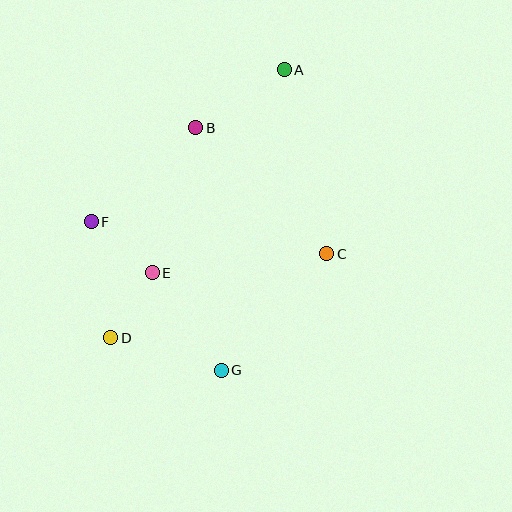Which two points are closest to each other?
Points D and E are closest to each other.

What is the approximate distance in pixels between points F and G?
The distance between F and G is approximately 197 pixels.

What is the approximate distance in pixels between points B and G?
The distance between B and G is approximately 244 pixels.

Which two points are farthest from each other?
Points A and D are farthest from each other.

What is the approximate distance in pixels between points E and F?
The distance between E and F is approximately 80 pixels.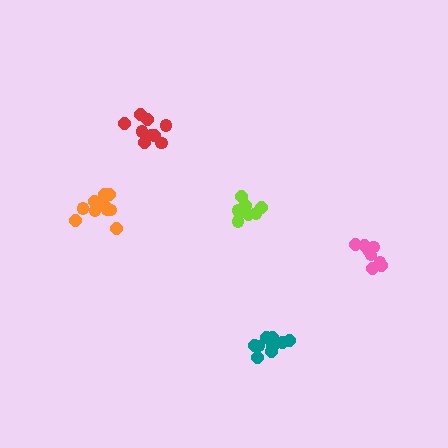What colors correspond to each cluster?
The clusters are colored: lime, orange, pink, red, teal.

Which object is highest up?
The red cluster is topmost.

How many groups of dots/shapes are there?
There are 5 groups.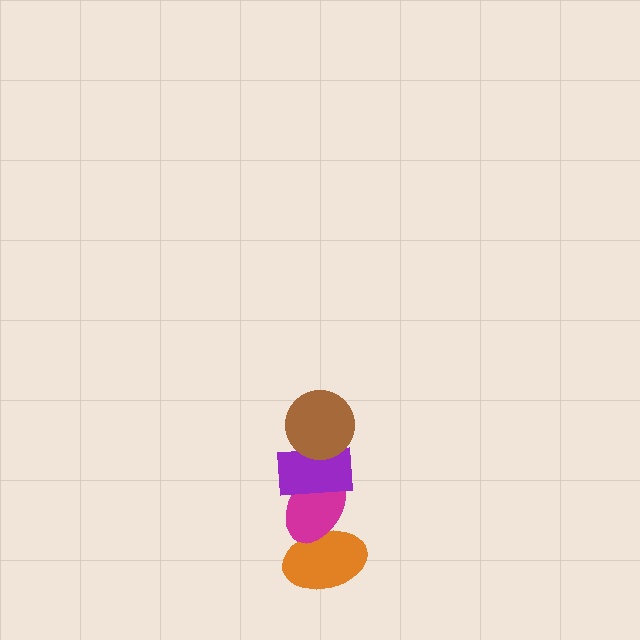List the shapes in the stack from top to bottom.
From top to bottom: the brown circle, the purple rectangle, the magenta ellipse, the orange ellipse.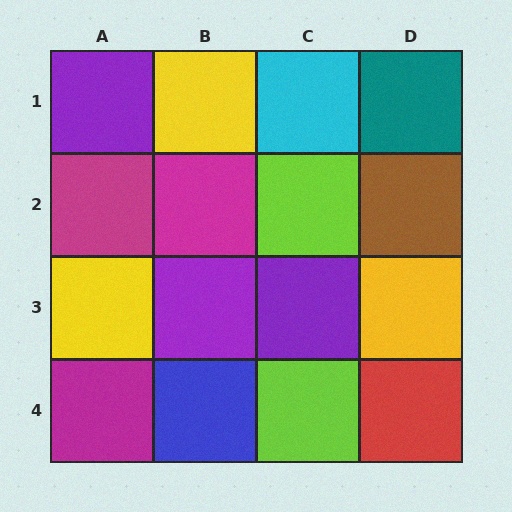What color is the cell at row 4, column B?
Blue.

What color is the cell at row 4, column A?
Magenta.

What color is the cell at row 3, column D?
Yellow.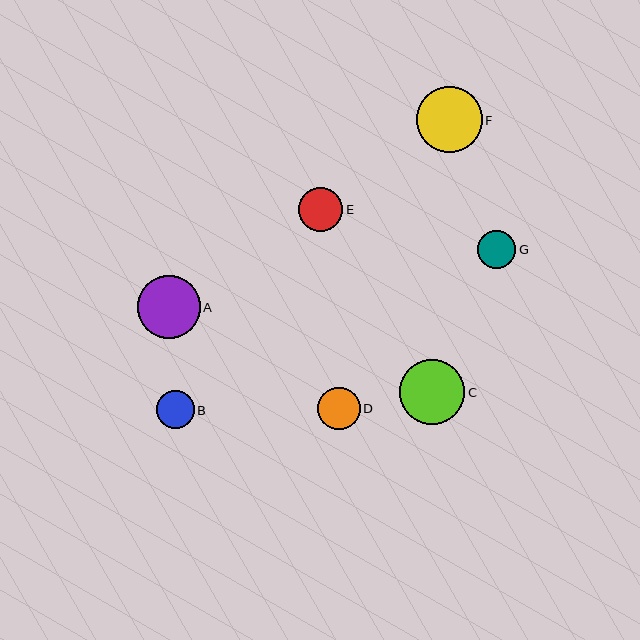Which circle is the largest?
Circle F is the largest with a size of approximately 66 pixels.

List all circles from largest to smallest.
From largest to smallest: F, C, A, E, D, G, B.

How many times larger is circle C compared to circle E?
Circle C is approximately 1.5 times the size of circle E.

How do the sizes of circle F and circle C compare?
Circle F and circle C are approximately the same size.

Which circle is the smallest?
Circle B is the smallest with a size of approximately 38 pixels.